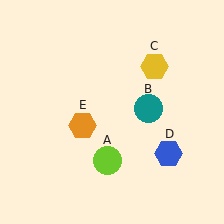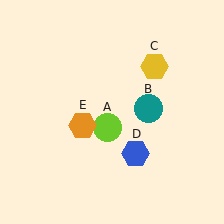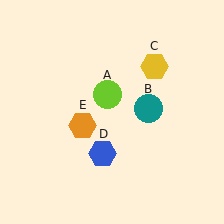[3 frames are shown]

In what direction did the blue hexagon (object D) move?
The blue hexagon (object D) moved left.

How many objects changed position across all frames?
2 objects changed position: lime circle (object A), blue hexagon (object D).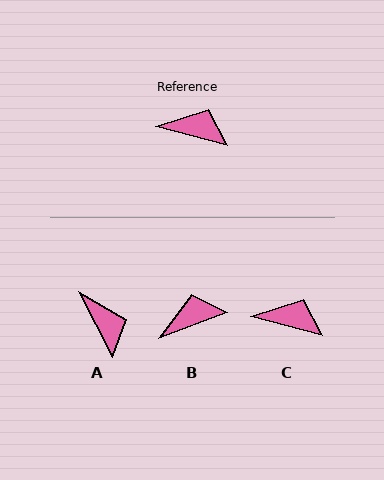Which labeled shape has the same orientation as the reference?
C.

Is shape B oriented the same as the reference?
No, it is off by about 36 degrees.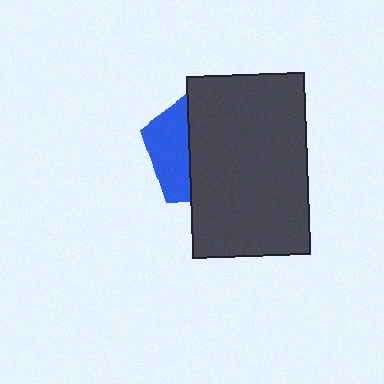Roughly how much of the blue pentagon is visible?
A small part of it is visible (roughly 33%).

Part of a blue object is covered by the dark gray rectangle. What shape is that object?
It is a pentagon.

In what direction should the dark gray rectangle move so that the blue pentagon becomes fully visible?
The dark gray rectangle should move right. That is the shortest direction to clear the overlap and leave the blue pentagon fully visible.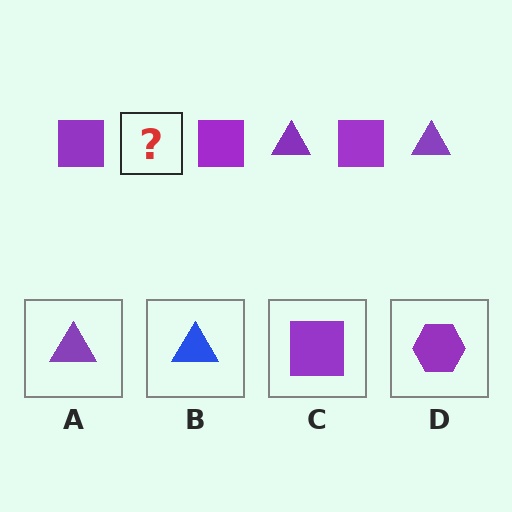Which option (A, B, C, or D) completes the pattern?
A.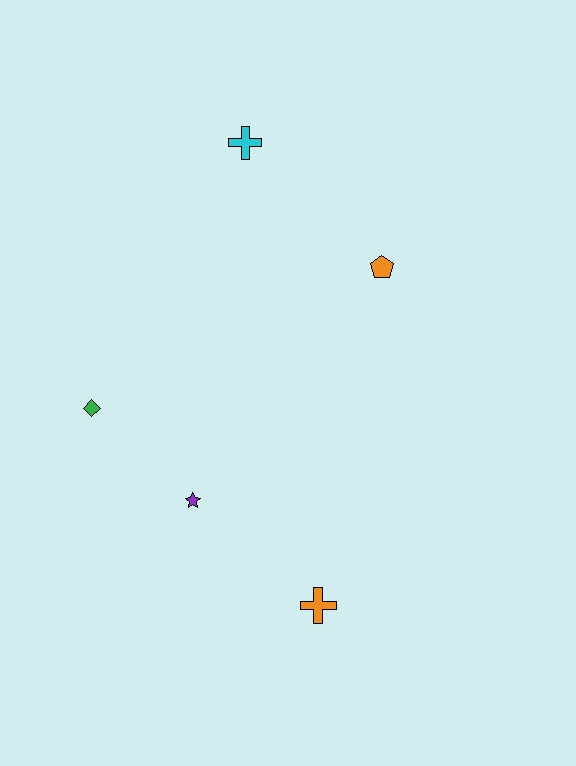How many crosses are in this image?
There are 2 crosses.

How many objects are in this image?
There are 5 objects.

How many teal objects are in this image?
There are no teal objects.